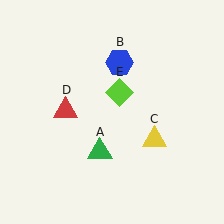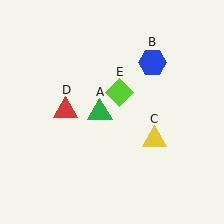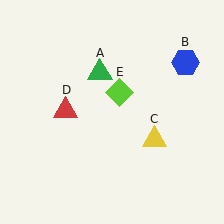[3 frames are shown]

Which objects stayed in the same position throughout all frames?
Yellow triangle (object C) and red triangle (object D) and lime diamond (object E) remained stationary.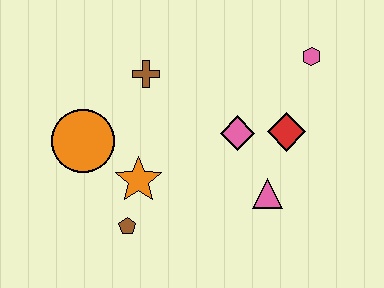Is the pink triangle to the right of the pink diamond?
Yes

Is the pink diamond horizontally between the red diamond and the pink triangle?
No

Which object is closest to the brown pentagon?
The orange star is closest to the brown pentagon.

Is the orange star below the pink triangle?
No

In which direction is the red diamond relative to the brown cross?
The red diamond is to the right of the brown cross.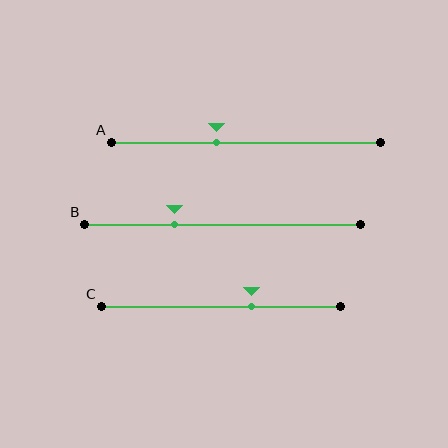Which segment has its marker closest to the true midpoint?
Segment A has its marker closest to the true midpoint.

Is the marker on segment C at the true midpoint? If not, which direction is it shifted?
No, the marker on segment C is shifted to the right by about 13% of the segment length.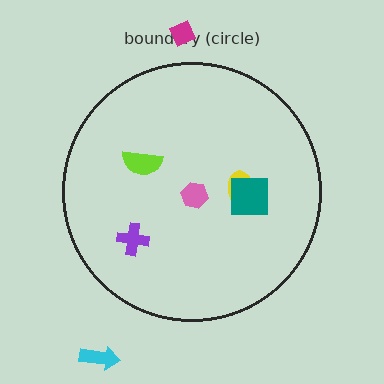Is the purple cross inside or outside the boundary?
Inside.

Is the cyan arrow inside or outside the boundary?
Outside.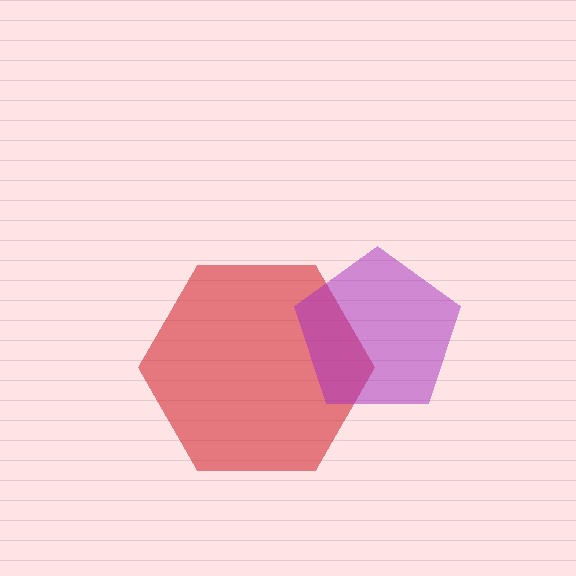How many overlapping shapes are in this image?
There are 2 overlapping shapes in the image.